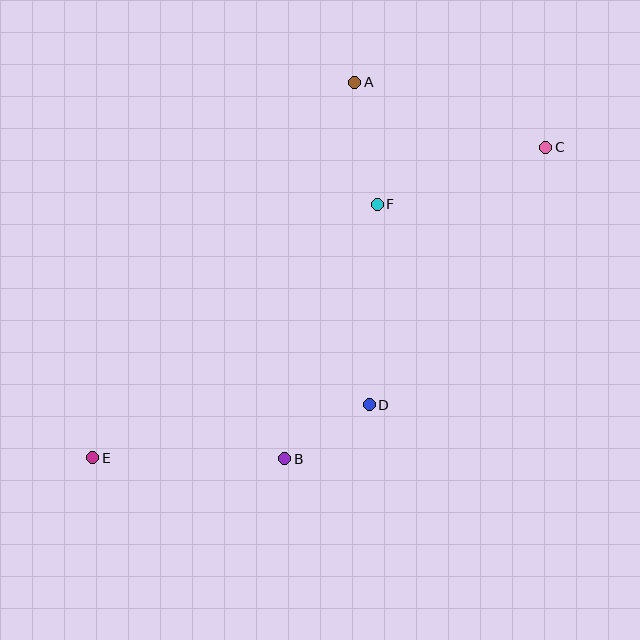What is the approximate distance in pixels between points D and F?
The distance between D and F is approximately 201 pixels.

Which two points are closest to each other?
Points B and D are closest to each other.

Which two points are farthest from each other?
Points C and E are farthest from each other.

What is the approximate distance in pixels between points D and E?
The distance between D and E is approximately 282 pixels.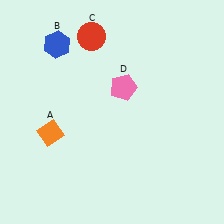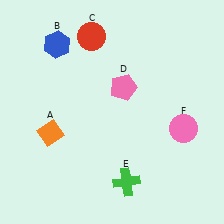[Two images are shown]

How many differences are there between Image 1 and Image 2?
There are 2 differences between the two images.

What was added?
A green cross (E), a pink circle (F) were added in Image 2.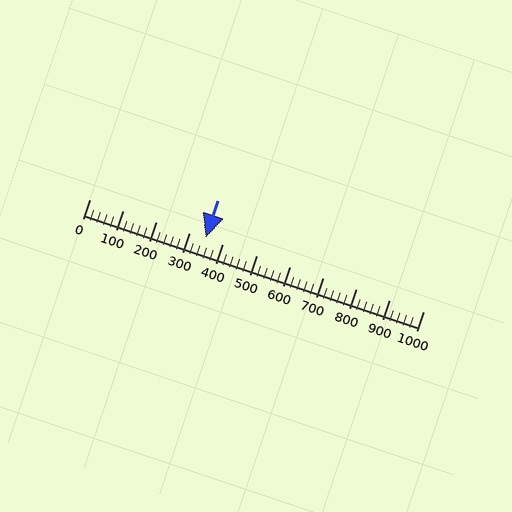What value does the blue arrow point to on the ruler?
The blue arrow points to approximately 349.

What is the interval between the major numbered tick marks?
The major tick marks are spaced 100 units apart.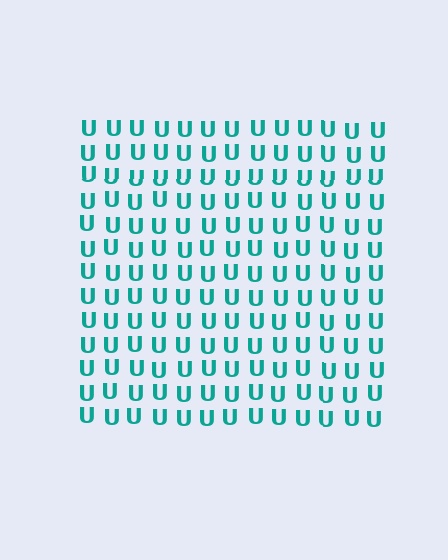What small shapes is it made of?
It is made of small letter U's.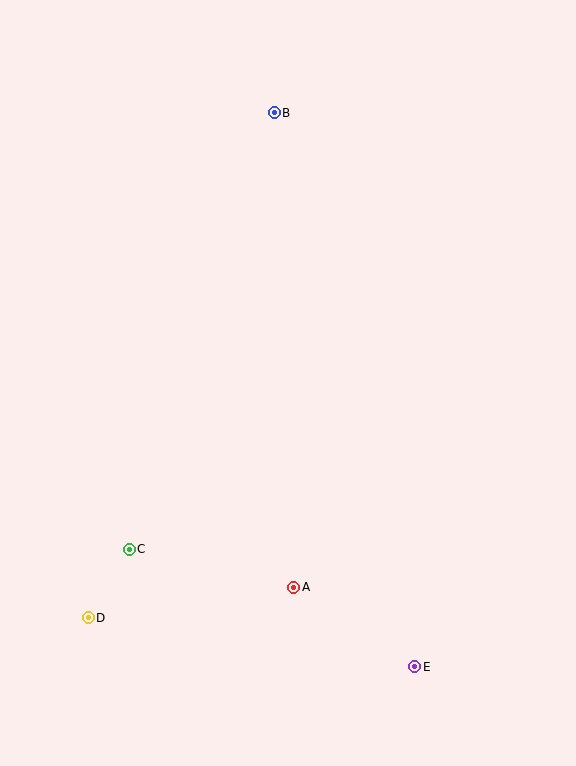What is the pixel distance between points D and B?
The distance between D and B is 538 pixels.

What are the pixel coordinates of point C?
Point C is at (129, 549).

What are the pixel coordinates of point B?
Point B is at (274, 113).